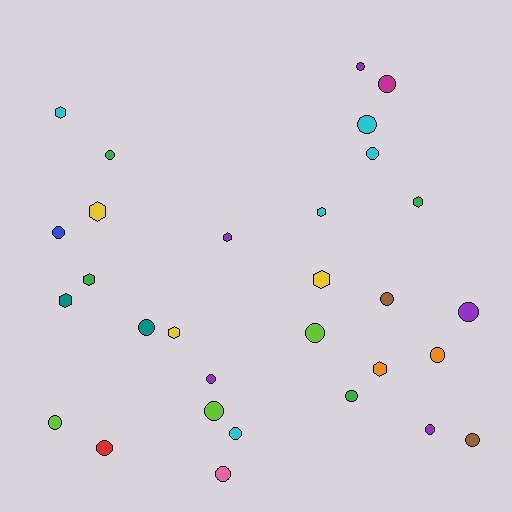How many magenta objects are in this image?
There is 1 magenta object.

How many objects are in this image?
There are 30 objects.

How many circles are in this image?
There are 20 circles.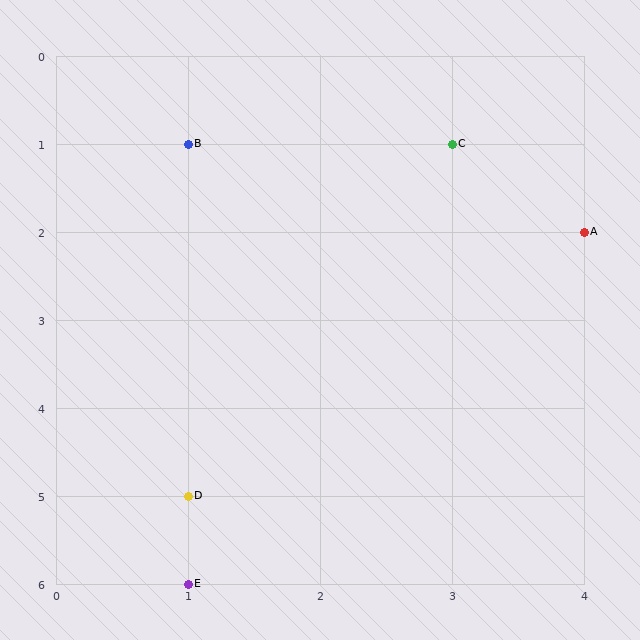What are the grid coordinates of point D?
Point D is at grid coordinates (1, 5).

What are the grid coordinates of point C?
Point C is at grid coordinates (3, 1).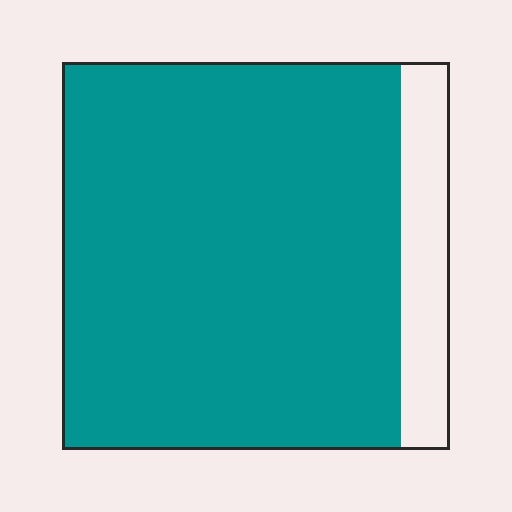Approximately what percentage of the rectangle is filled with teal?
Approximately 85%.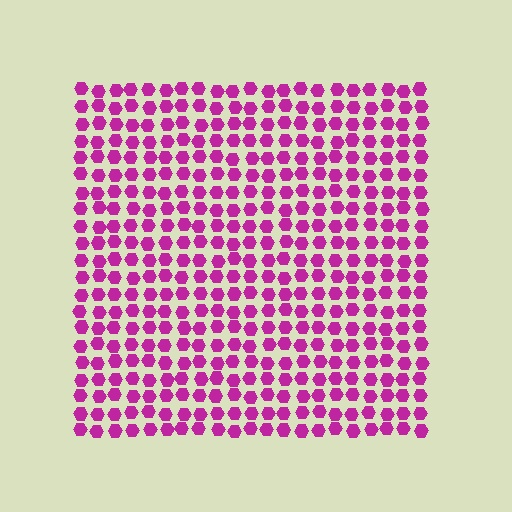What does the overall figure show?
The overall figure shows a square.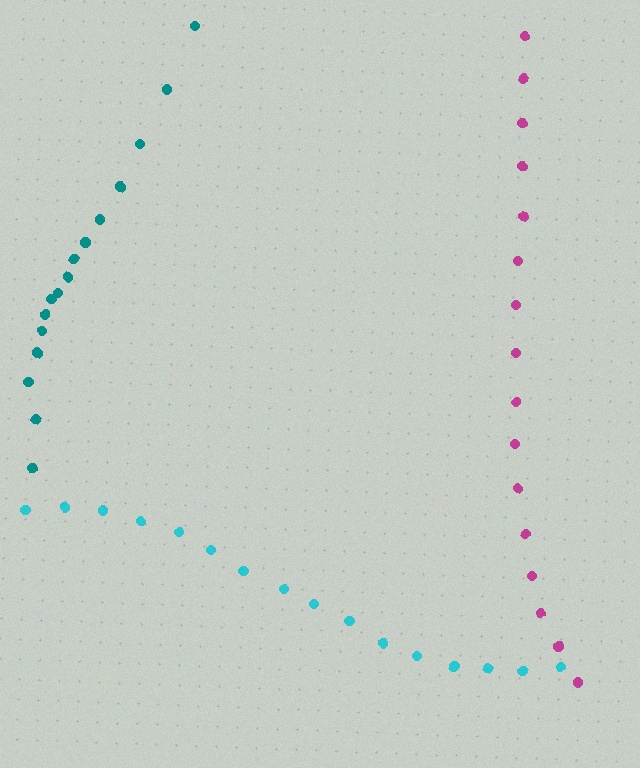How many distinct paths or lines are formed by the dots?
There are 3 distinct paths.